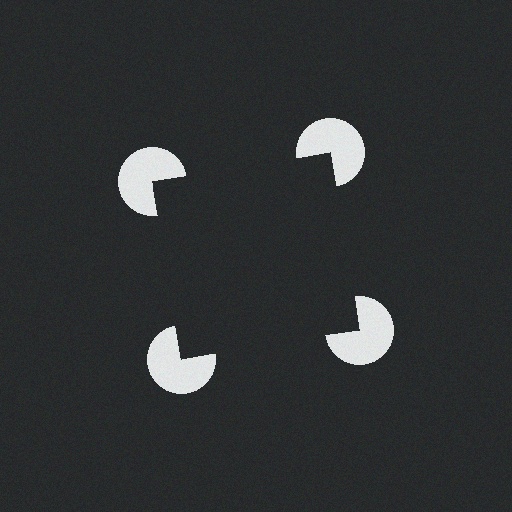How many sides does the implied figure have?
4 sides.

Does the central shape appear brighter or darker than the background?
It typically appears slightly darker than the background, even though no actual brightness change is drawn.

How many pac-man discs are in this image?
There are 4 — one at each vertex of the illusory square.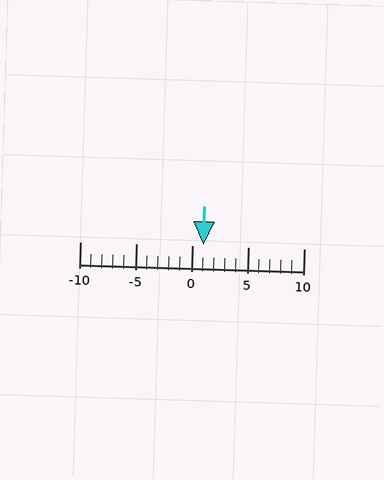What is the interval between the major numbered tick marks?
The major tick marks are spaced 5 units apart.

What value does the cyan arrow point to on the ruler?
The cyan arrow points to approximately 1.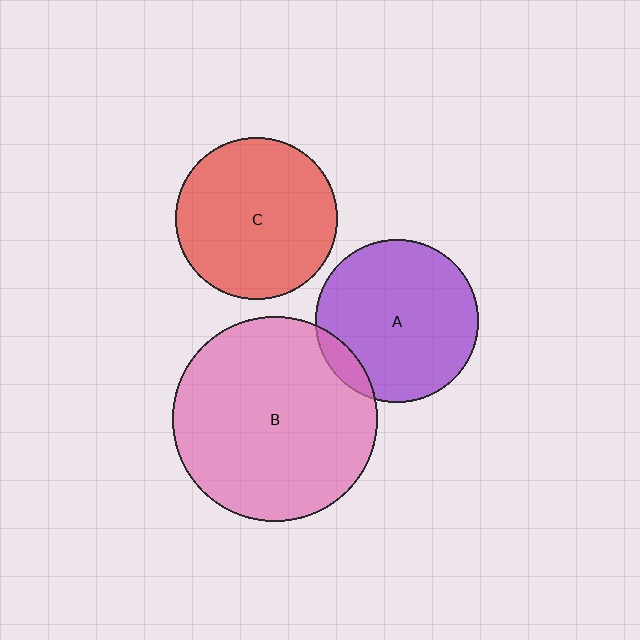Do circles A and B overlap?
Yes.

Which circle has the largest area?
Circle B (pink).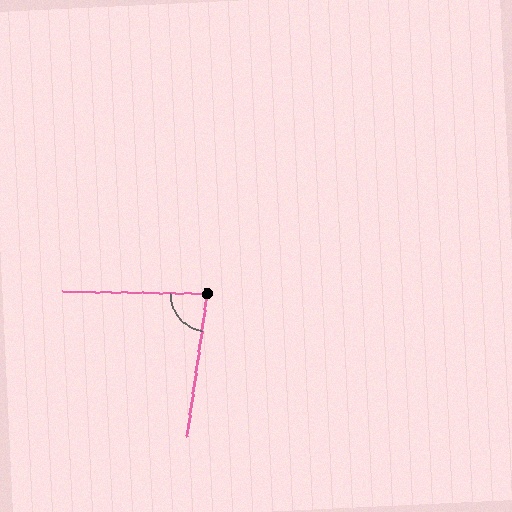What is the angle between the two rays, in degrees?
Approximately 83 degrees.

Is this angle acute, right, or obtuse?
It is acute.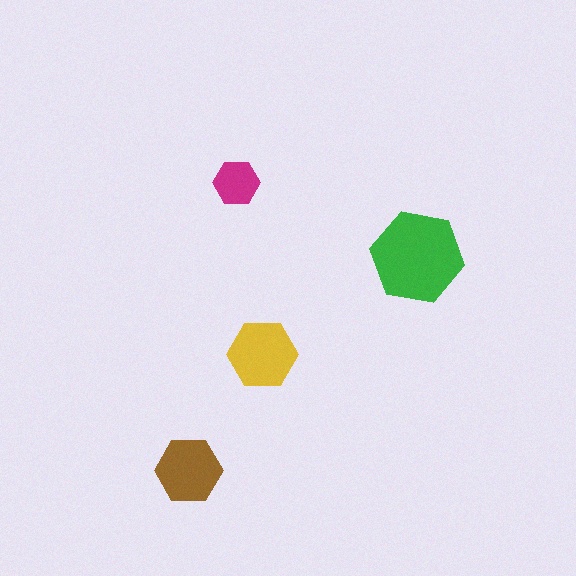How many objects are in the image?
There are 4 objects in the image.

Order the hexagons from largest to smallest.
the green one, the yellow one, the brown one, the magenta one.